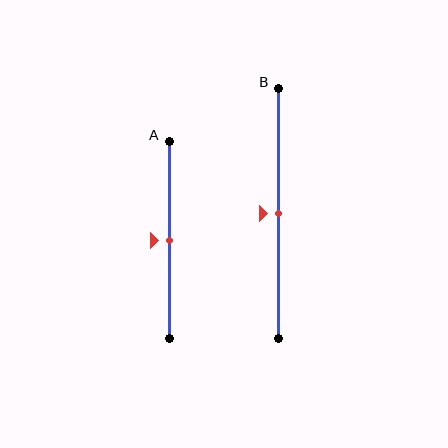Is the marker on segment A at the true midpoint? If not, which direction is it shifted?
Yes, the marker on segment A is at the true midpoint.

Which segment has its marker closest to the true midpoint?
Segment A has its marker closest to the true midpoint.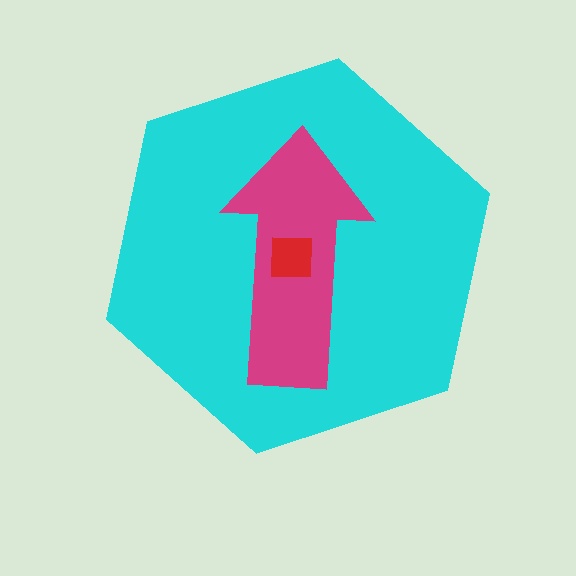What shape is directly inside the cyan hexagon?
The magenta arrow.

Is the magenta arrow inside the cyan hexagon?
Yes.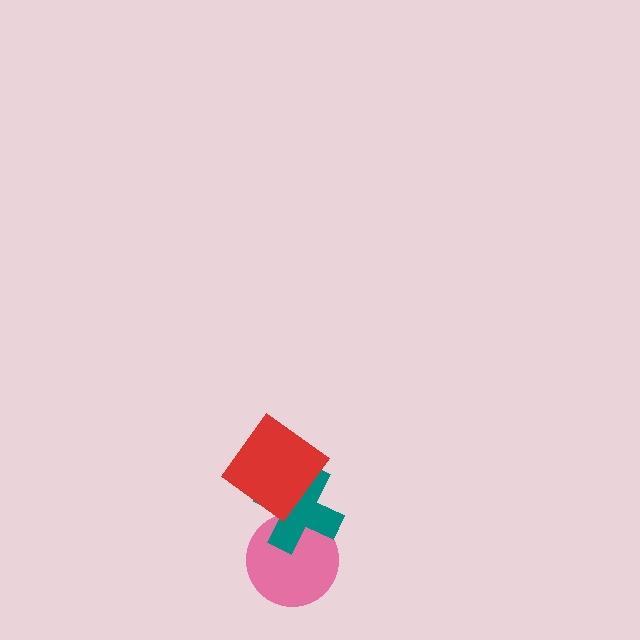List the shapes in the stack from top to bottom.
From top to bottom: the red diamond, the teal cross, the pink circle.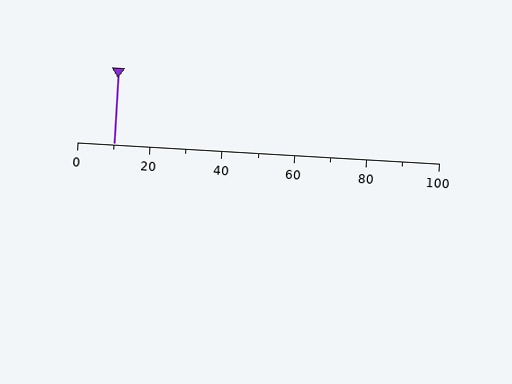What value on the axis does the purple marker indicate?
The marker indicates approximately 10.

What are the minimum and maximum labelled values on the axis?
The axis runs from 0 to 100.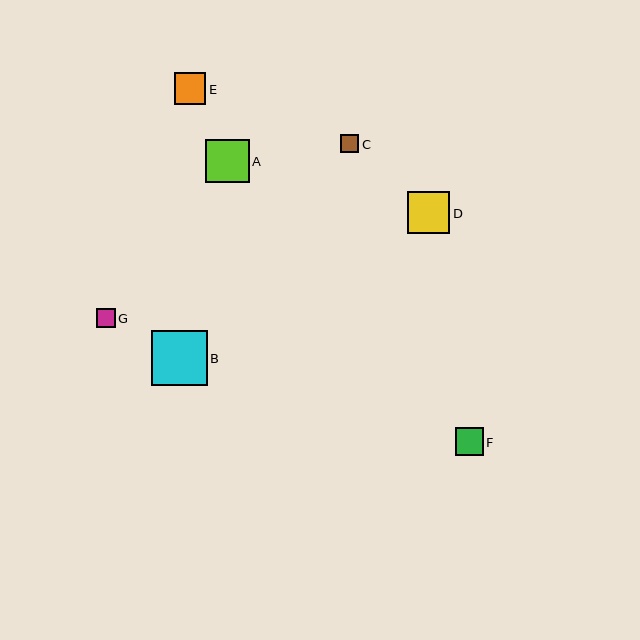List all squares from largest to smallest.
From largest to smallest: B, A, D, E, F, G, C.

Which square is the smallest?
Square C is the smallest with a size of approximately 18 pixels.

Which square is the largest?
Square B is the largest with a size of approximately 55 pixels.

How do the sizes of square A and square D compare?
Square A and square D are approximately the same size.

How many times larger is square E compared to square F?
Square E is approximately 1.1 times the size of square F.